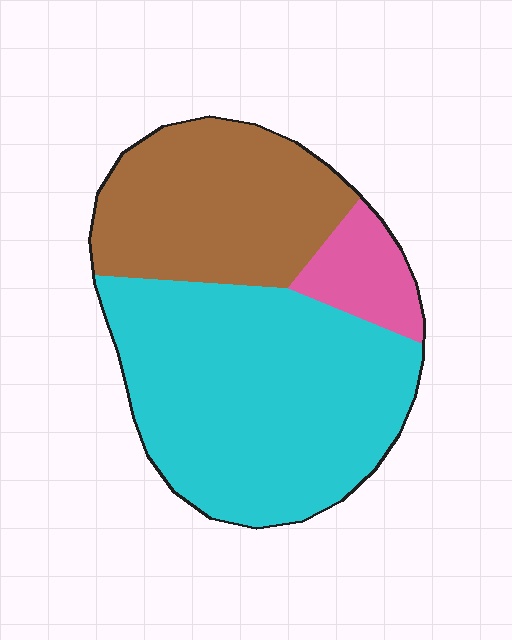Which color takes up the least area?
Pink, at roughly 10%.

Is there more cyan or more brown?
Cyan.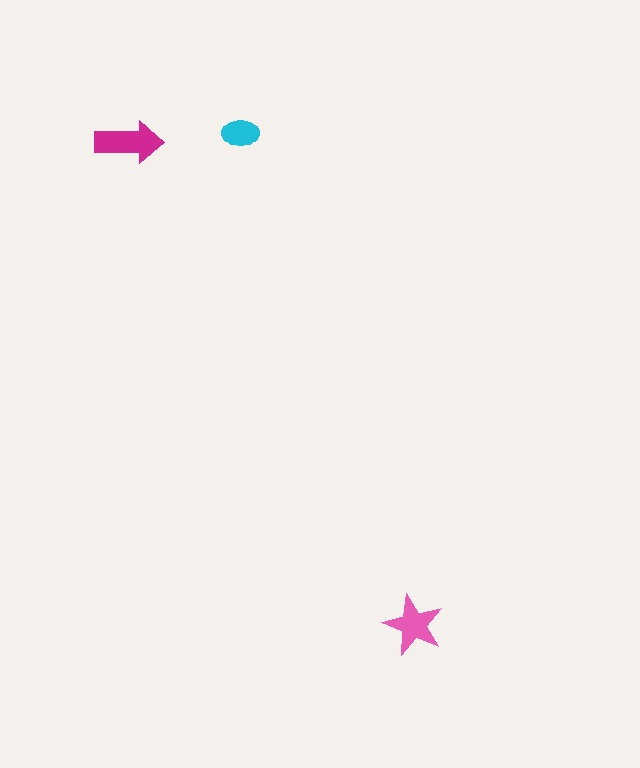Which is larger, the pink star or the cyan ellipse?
The pink star.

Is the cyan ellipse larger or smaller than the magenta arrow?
Smaller.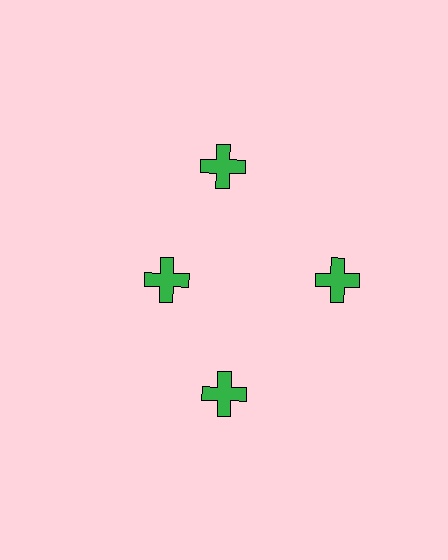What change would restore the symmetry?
The symmetry would be restored by moving it outward, back onto the ring so that all 4 crosses sit at equal angles and equal distance from the center.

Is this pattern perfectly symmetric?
No. The 4 green crosses are arranged in a ring, but one element near the 9 o'clock position is pulled inward toward the center, breaking the 4-fold rotational symmetry.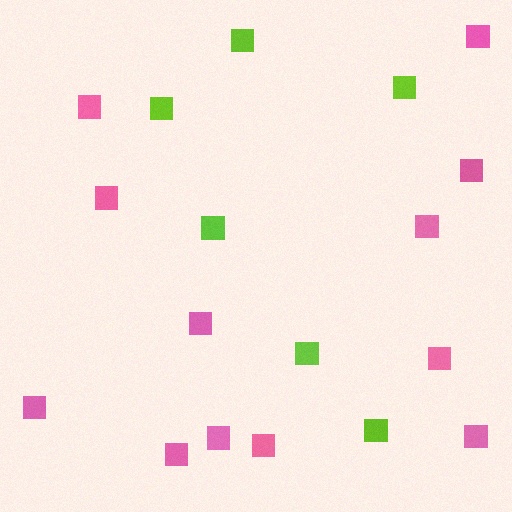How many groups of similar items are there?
There are 2 groups: one group of pink squares (12) and one group of lime squares (6).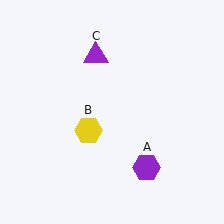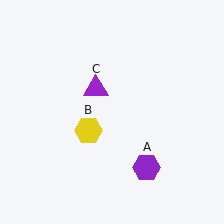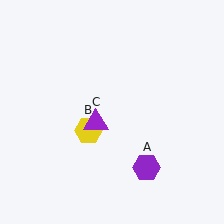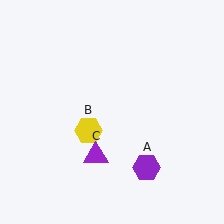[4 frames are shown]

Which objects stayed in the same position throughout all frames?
Purple hexagon (object A) and yellow hexagon (object B) remained stationary.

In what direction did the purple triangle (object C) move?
The purple triangle (object C) moved down.